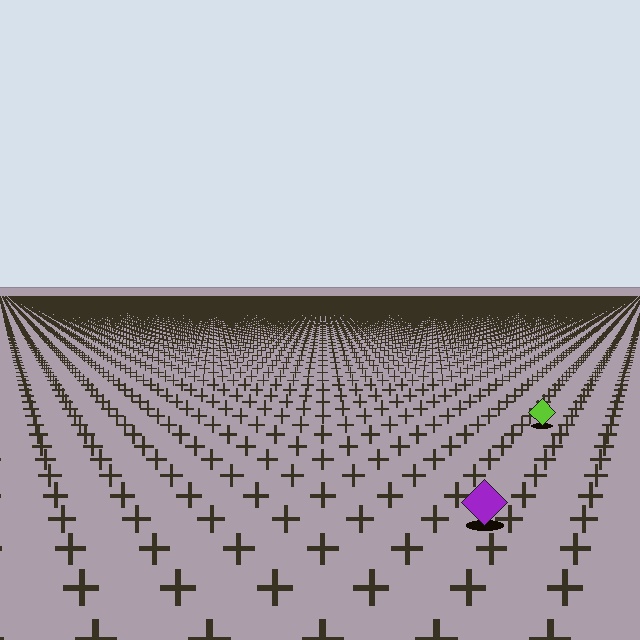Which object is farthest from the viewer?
The lime diamond is farthest from the viewer. It appears smaller and the ground texture around it is denser.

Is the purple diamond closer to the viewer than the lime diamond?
Yes. The purple diamond is closer — you can tell from the texture gradient: the ground texture is coarser near it.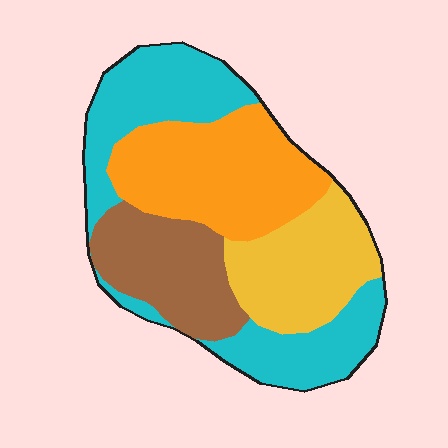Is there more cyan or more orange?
Cyan.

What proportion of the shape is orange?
Orange covers 28% of the shape.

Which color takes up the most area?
Cyan, at roughly 35%.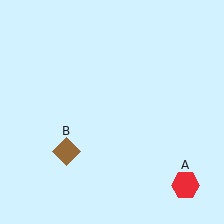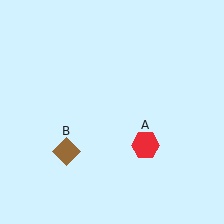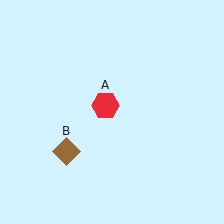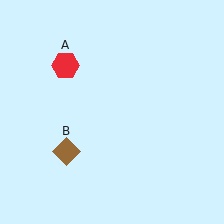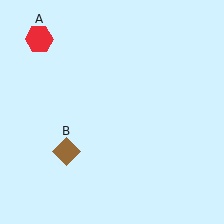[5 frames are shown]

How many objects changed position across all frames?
1 object changed position: red hexagon (object A).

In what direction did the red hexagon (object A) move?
The red hexagon (object A) moved up and to the left.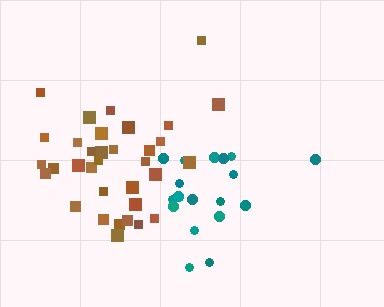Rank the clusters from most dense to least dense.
brown, teal.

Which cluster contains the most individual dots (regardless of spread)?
Brown (34).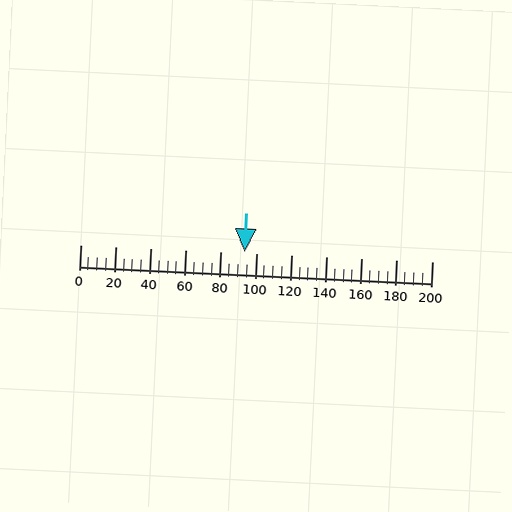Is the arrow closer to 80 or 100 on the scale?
The arrow is closer to 100.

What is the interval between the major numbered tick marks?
The major tick marks are spaced 20 units apart.